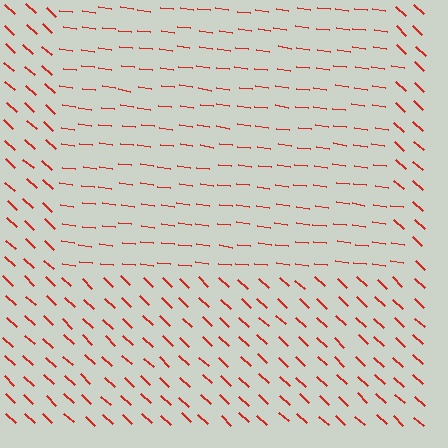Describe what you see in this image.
The image is filled with small red line segments. A rectangle region in the image has lines oriented differently from the surrounding lines, creating a visible texture boundary.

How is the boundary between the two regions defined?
The boundary is defined purely by a change in line orientation (approximately 36 degrees difference). All lines are the same color and thickness.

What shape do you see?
I see a rectangle.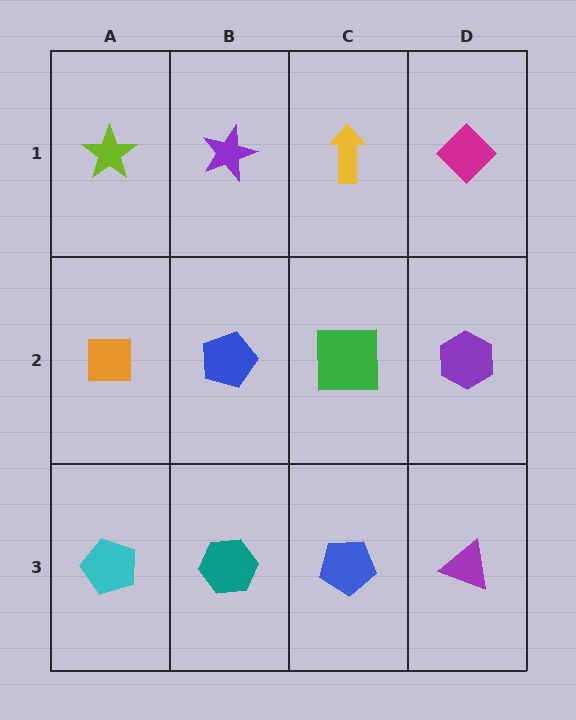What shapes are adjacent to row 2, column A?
A lime star (row 1, column A), a cyan pentagon (row 3, column A), a blue pentagon (row 2, column B).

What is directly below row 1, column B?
A blue pentagon.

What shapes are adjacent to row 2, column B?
A purple star (row 1, column B), a teal hexagon (row 3, column B), an orange square (row 2, column A), a green square (row 2, column C).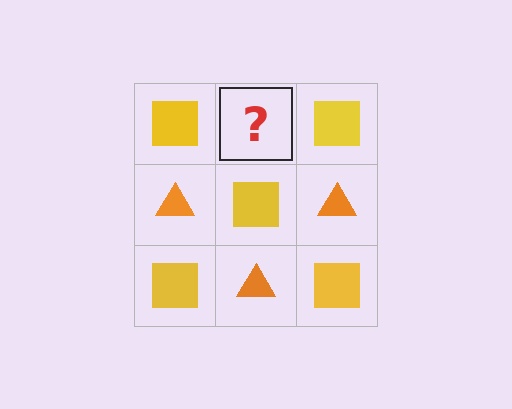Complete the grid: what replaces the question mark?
The question mark should be replaced with an orange triangle.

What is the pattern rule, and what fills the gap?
The rule is that it alternates yellow square and orange triangle in a checkerboard pattern. The gap should be filled with an orange triangle.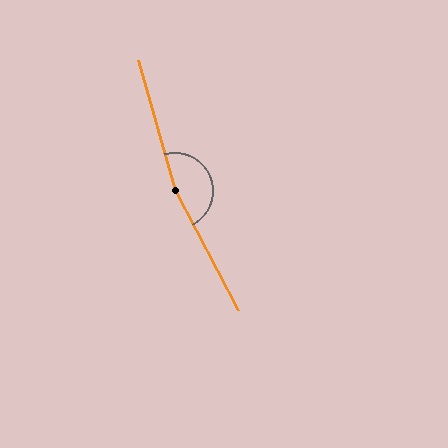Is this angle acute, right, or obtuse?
It is obtuse.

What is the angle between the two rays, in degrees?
Approximately 168 degrees.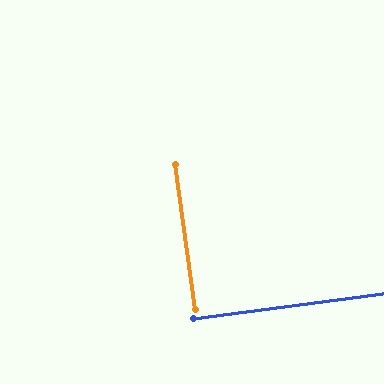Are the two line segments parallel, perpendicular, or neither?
Perpendicular — they meet at approximately 90°.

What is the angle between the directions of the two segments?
Approximately 90 degrees.